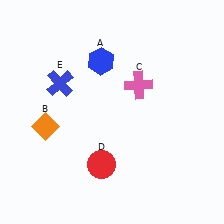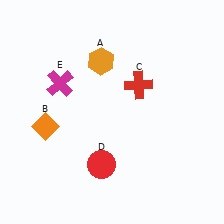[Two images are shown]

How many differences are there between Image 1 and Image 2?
There are 3 differences between the two images.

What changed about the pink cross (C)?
In Image 1, C is pink. In Image 2, it changed to red.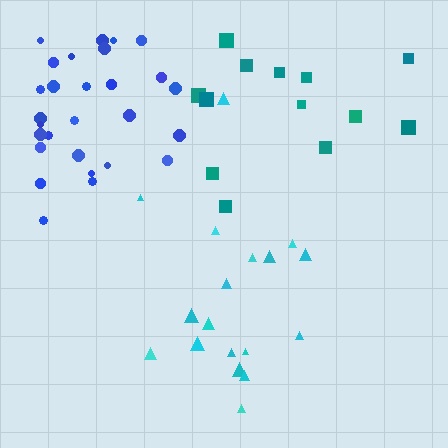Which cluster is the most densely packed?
Blue.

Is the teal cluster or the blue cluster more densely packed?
Blue.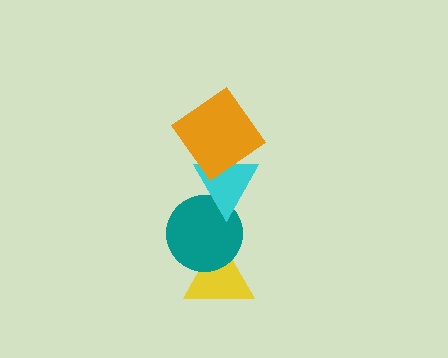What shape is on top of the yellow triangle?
The teal circle is on top of the yellow triangle.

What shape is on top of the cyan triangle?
The orange diamond is on top of the cyan triangle.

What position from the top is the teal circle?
The teal circle is 3rd from the top.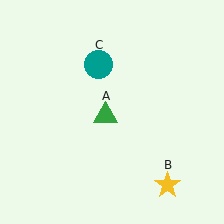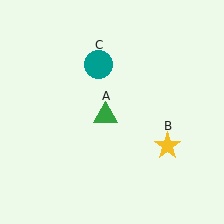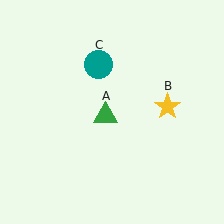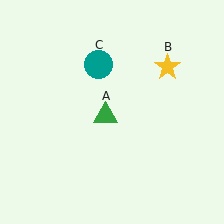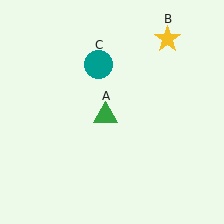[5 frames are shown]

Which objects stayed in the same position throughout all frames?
Green triangle (object A) and teal circle (object C) remained stationary.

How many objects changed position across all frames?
1 object changed position: yellow star (object B).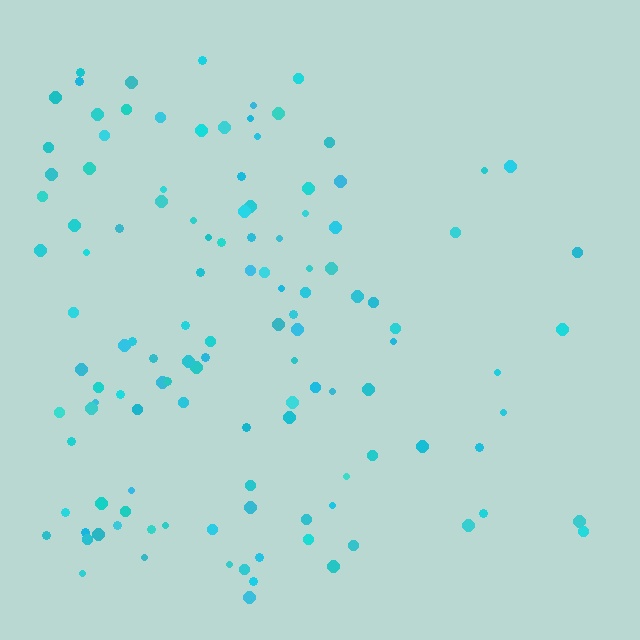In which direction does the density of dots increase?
From right to left, with the left side densest.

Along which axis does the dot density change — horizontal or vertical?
Horizontal.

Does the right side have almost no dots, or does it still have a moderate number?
Still a moderate number, just noticeably fewer than the left.